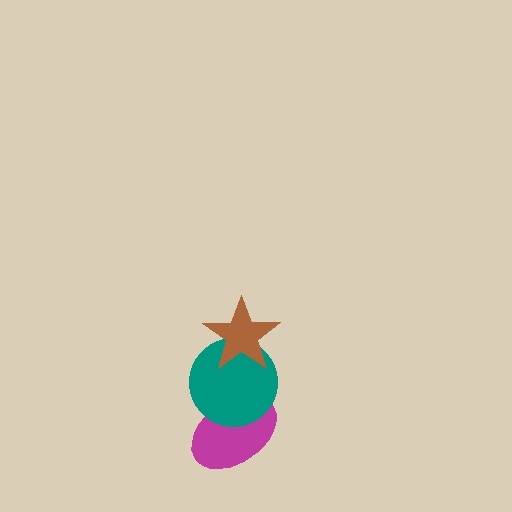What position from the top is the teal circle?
The teal circle is 2nd from the top.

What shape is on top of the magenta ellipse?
The teal circle is on top of the magenta ellipse.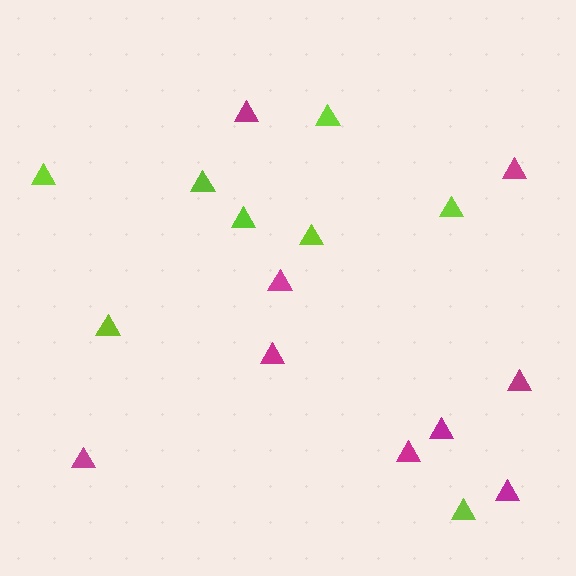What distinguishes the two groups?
There are 2 groups: one group of magenta triangles (9) and one group of lime triangles (8).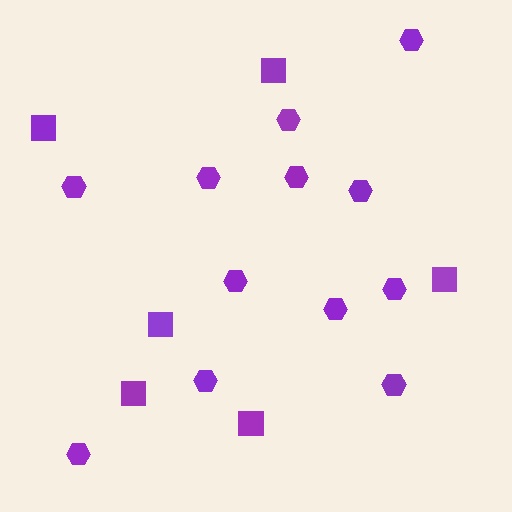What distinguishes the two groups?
There are 2 groups: one group of squares (6) and one group of hexagons (12).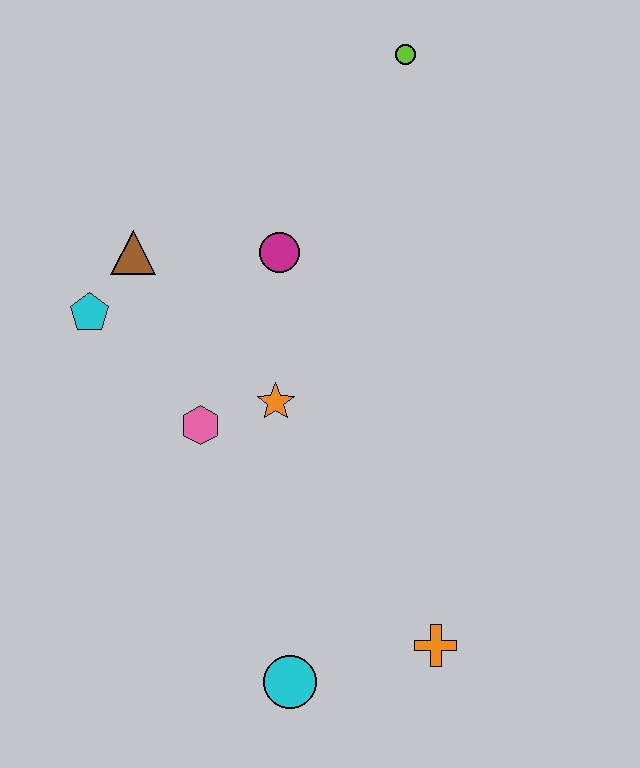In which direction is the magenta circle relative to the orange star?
The magenta circle is above the orange star.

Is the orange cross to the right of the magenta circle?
Yes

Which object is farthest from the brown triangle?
The orange cross is farthest from the brown triangle.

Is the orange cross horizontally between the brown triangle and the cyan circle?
No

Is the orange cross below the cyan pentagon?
Yes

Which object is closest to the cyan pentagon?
The brown triangle is closest to the cyan pentagon.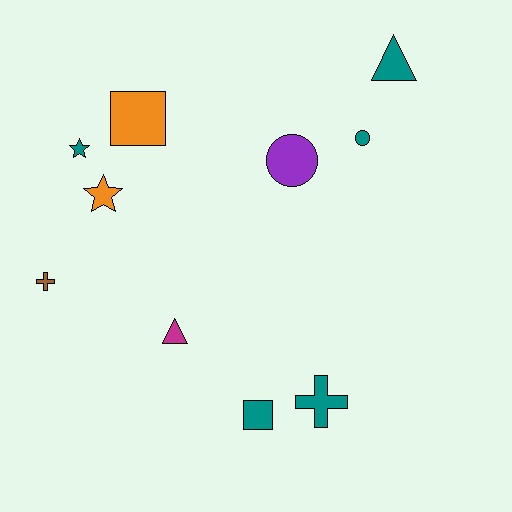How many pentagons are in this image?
There are no pentagons.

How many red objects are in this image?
There are no red objects.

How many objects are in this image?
There are 10 objects.